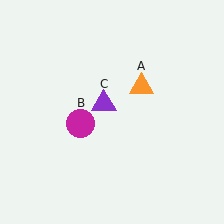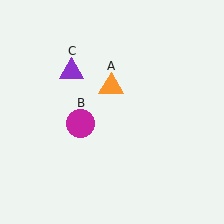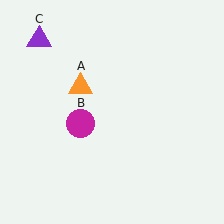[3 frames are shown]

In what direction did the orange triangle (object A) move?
The orange triangle (object A) moved left.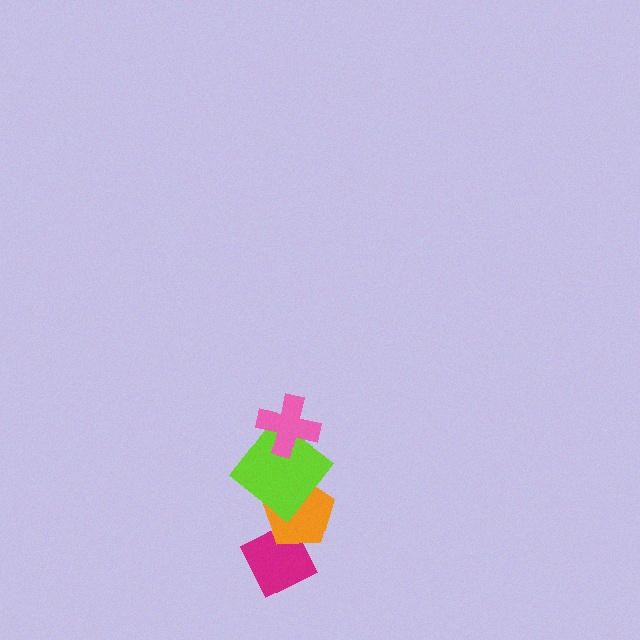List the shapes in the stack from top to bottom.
From top to bottom: the pink cross, the lime diamond, the orange pentagon, the magenta diamond.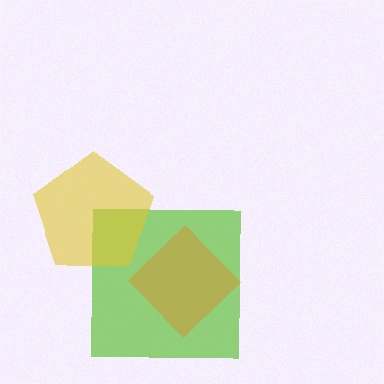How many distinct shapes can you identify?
There are 3 distinct shapes: a lime square, an orange diamond, a yellow pentagon.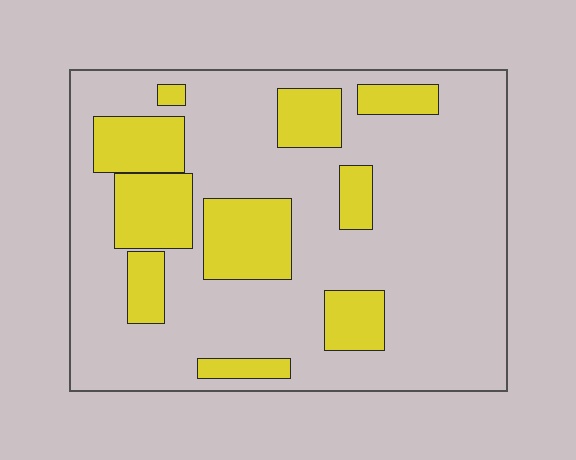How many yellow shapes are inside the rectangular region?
10.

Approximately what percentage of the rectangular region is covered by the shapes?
Approximately 25%.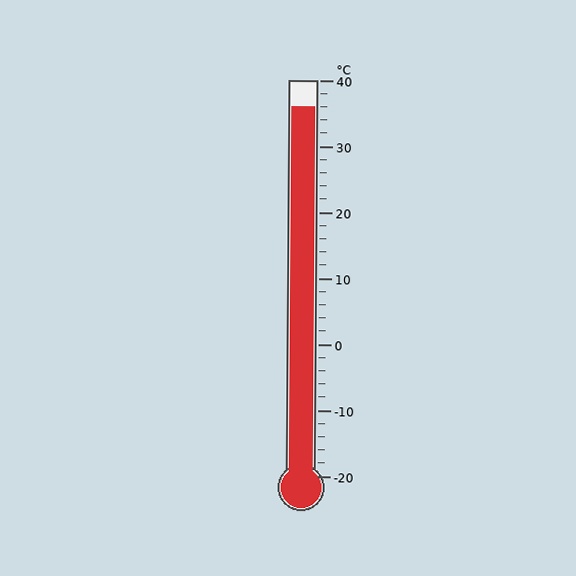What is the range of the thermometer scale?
The thermometer scale ranges from -20°C to 40°C.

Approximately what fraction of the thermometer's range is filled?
The thermometer is filled to approximately 95% of its range.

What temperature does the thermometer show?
The thermometer shows approximately 36°C.